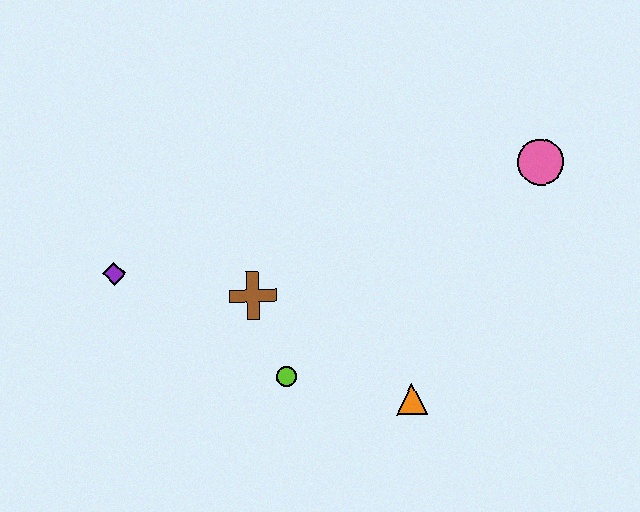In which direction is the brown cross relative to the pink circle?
The brown cross is to the left of the pink circle.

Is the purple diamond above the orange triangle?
Yes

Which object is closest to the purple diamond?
The brown cross is closest to the purple diamond.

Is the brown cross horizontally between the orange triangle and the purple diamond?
Yes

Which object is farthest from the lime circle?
The pink circle is farthest from the lime circle.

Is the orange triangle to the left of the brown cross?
No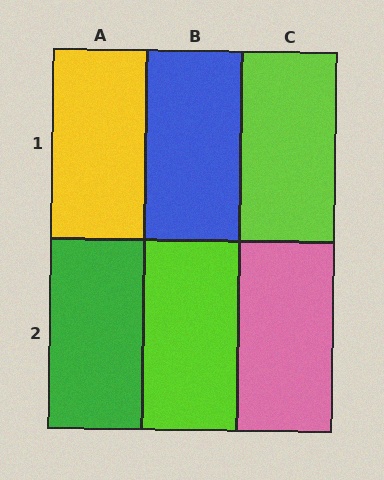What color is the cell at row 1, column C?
Lime.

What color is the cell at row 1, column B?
Blue.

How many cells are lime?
2 cells are lime.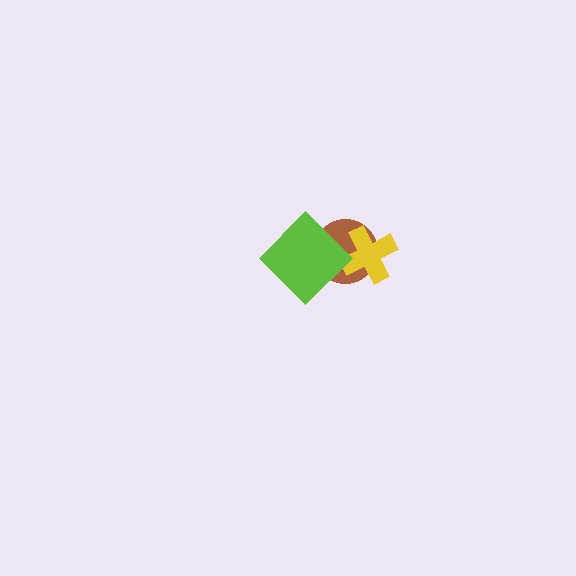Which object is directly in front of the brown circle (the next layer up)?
The yellow cross is directly in front of the brown circle.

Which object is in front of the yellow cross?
The lime diamond is in front of the yellow cross.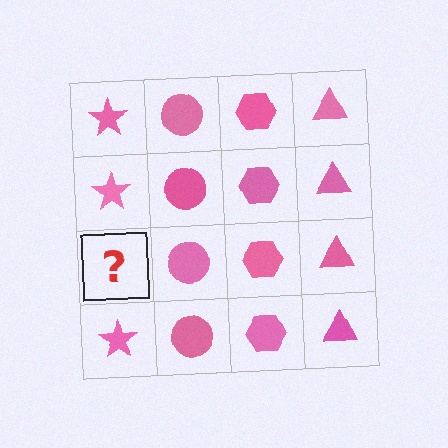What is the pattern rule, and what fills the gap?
The rule is that each column has a consistent shape. The gap should be filled with a pink star.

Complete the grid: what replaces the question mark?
The question mark should be replaced with a pink star.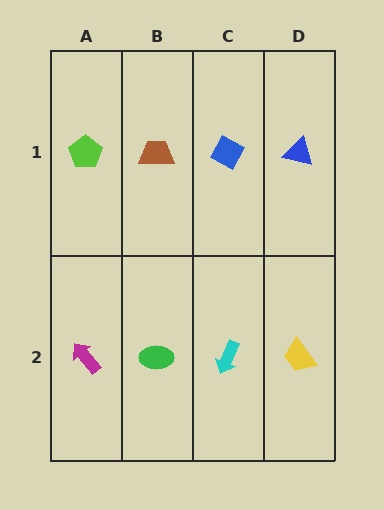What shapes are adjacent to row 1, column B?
A green ellipse (row 2, column B), a lime pentagon (row 1, column A), a blue diamond (row 1, column C).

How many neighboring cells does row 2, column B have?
3.